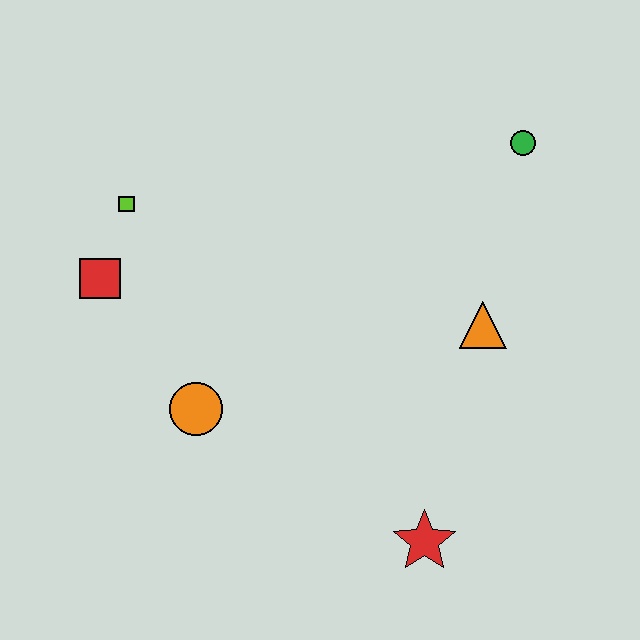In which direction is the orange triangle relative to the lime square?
The orange triangle is to the right of the lime square.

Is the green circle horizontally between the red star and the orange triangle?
No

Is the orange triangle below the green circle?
Yes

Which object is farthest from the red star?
The lime square is farthest from the red star.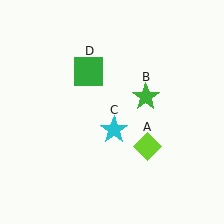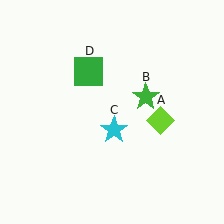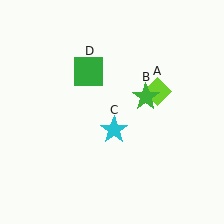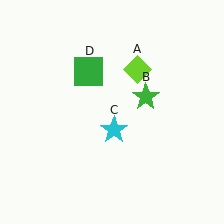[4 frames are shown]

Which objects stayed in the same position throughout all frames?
Green star (object B) and cyan star (object C) and green square (object D) remained stationary.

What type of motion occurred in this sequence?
The lime diamond (object A) rotated counterclockwise around the center of the scene.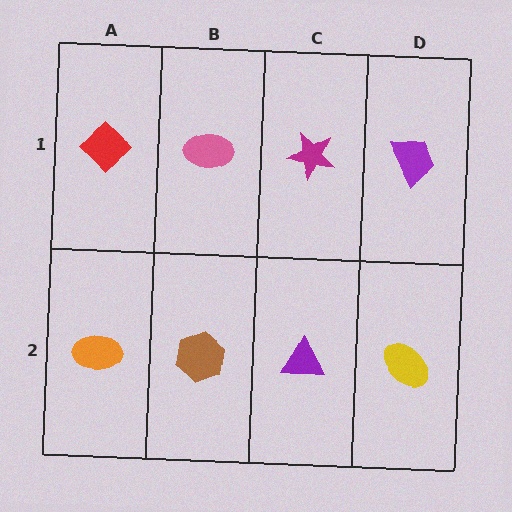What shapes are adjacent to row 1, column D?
A yellow ellipse (row 2, column D), a magenta star (row 1, column C).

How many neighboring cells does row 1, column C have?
3.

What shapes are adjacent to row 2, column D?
A purple trapezoid (row 1, column D), a purple triangle (row 2, column C).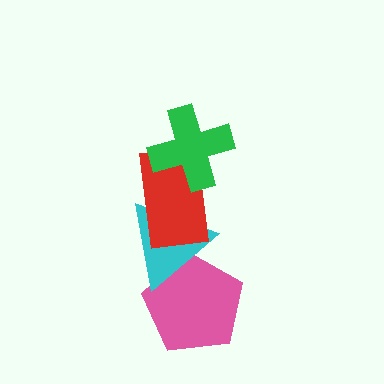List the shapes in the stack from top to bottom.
From top to bottom: the green cross, the red rectangle, the cyan triangle, the pink pentagon.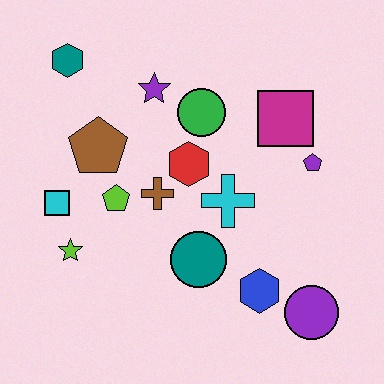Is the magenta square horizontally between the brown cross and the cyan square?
No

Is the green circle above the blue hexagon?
Yes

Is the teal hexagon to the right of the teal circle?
No